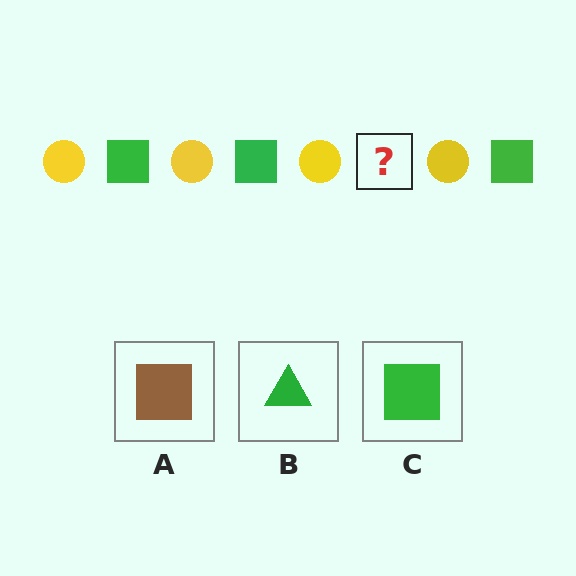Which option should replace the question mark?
Option C.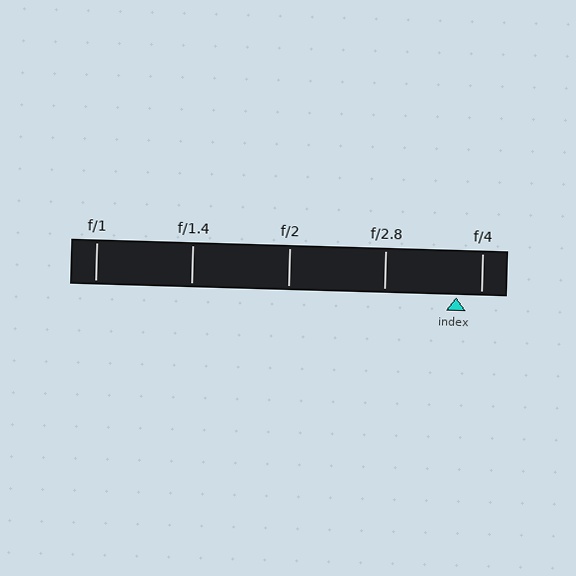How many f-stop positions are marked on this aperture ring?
There are 5 f-stop positions marked.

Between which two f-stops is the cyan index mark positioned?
The index mark is between f/2.8 and f/4.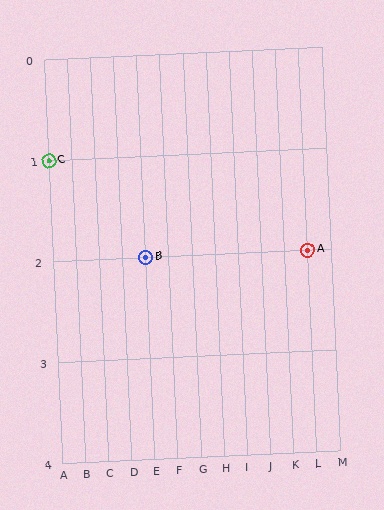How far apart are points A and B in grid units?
Points A and B are 7 columns apart.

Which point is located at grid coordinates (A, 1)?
Point C is at (A, 1).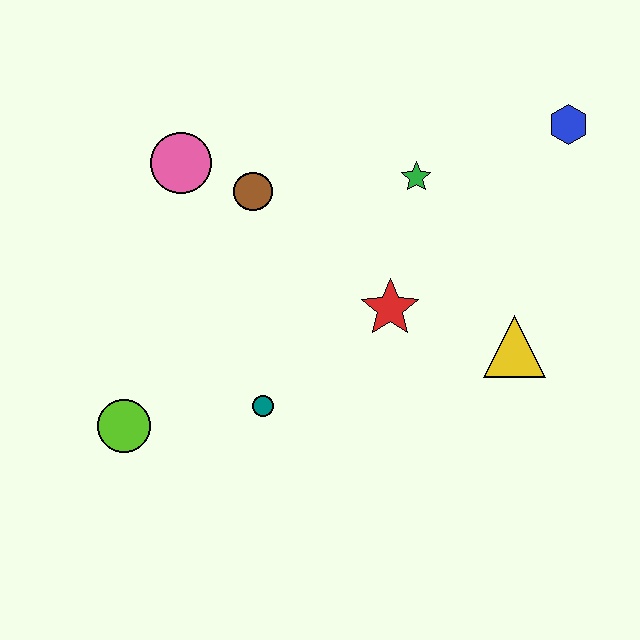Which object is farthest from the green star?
The lime circle is farthest from the green star.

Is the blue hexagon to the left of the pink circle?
No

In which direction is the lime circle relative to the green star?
The lime circle is to the left of the green star.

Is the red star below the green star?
Yes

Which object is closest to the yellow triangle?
The red star is closest to the yellow triangle.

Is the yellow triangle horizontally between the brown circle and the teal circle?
No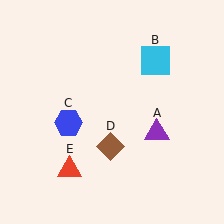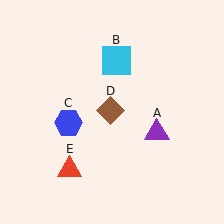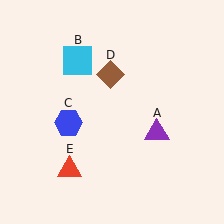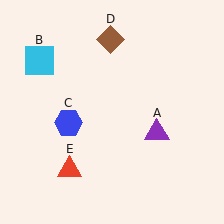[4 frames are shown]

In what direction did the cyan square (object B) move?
The cyan square (object B) moved left.